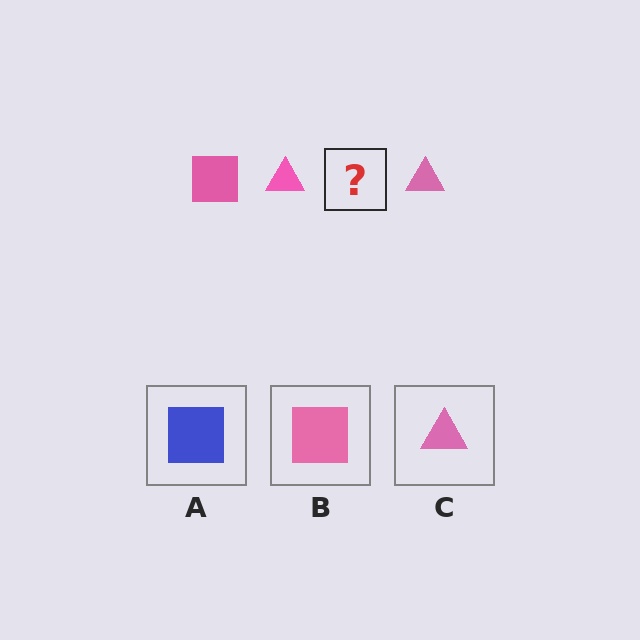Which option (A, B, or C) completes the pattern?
B.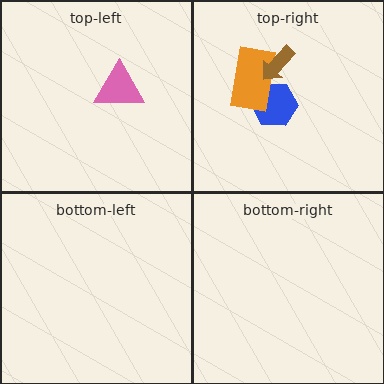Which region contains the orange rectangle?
The top-right region.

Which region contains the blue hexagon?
The top-right region.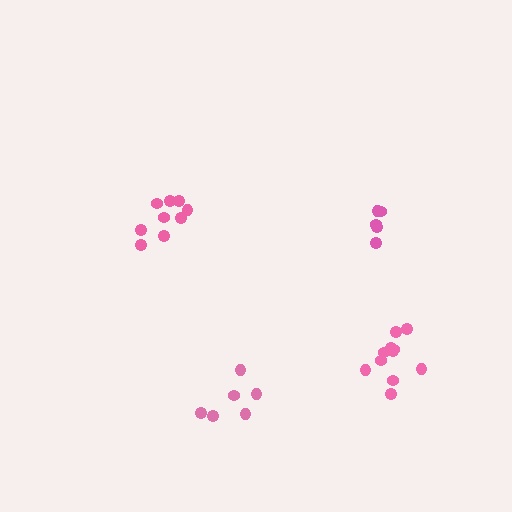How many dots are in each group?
Group 1: 9 dots, Group 2: 5 dots, Group 3: 6 dots, Group 4: 11 dots (31 total).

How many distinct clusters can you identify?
There are 4 distinct clusters.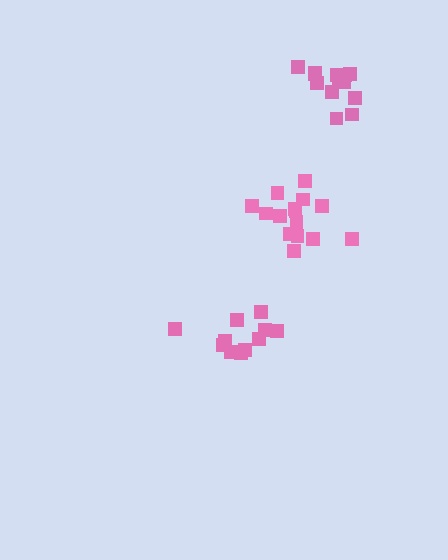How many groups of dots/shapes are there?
There are 3 groups.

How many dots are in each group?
Group 1: 15 dots, Group 2: 13 dots, Group 3: 11 dots (39 total).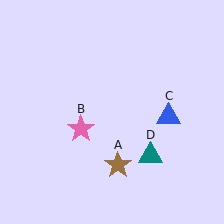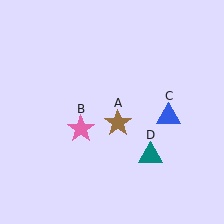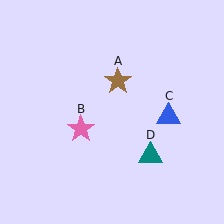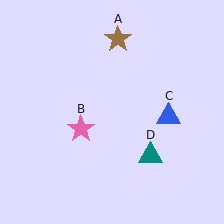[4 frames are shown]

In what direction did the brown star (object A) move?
The brown star (object A) moved up.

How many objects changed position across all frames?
1 object changed position: brown star (object A).